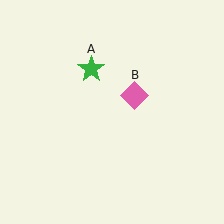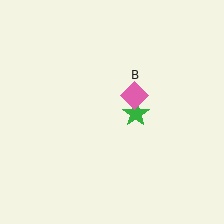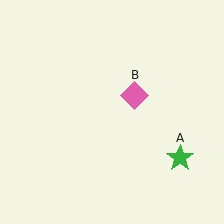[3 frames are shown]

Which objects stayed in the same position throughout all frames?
Pink diamond (object B) remained stationary.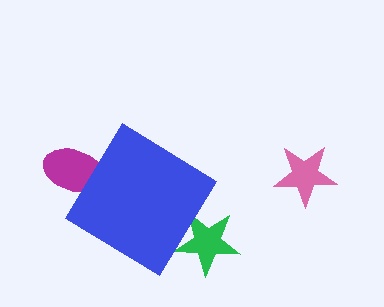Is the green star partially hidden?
Yes, the green star is partially hidden behind the blue diamond.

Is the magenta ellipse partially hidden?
Yes, the magenta ellipse is partially hidden behind the blue diamond.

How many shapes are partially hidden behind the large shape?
2 shapes are partially hidden.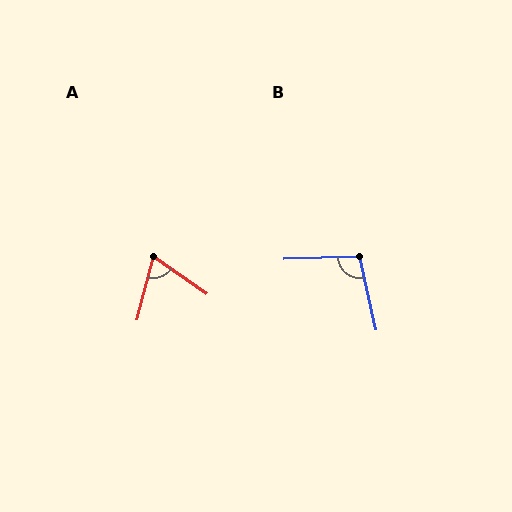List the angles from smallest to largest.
A (69°), B (101°).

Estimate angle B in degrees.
Approximately 101 degrees.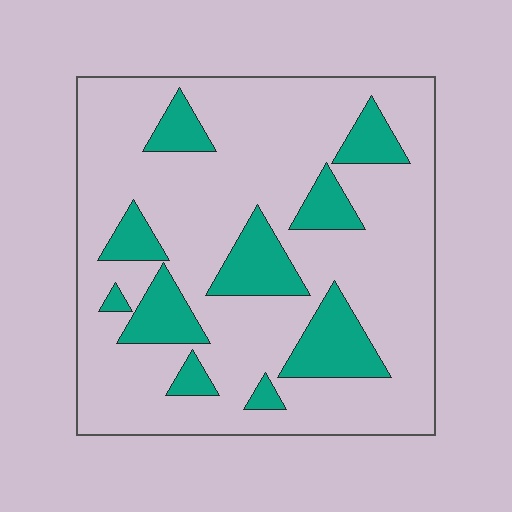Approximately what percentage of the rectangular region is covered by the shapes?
Approximately 20%.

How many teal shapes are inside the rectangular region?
10.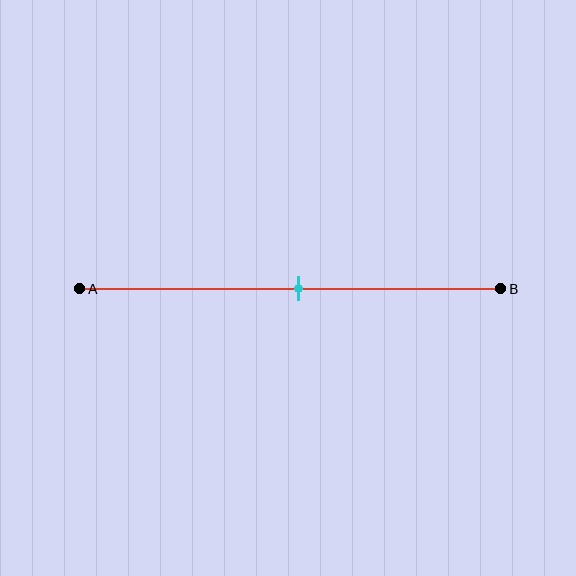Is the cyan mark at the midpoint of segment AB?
Yes, the mark is approximately at the midpoint.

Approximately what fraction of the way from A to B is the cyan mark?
The cyan mark is approximately 50% of the way from A to B.